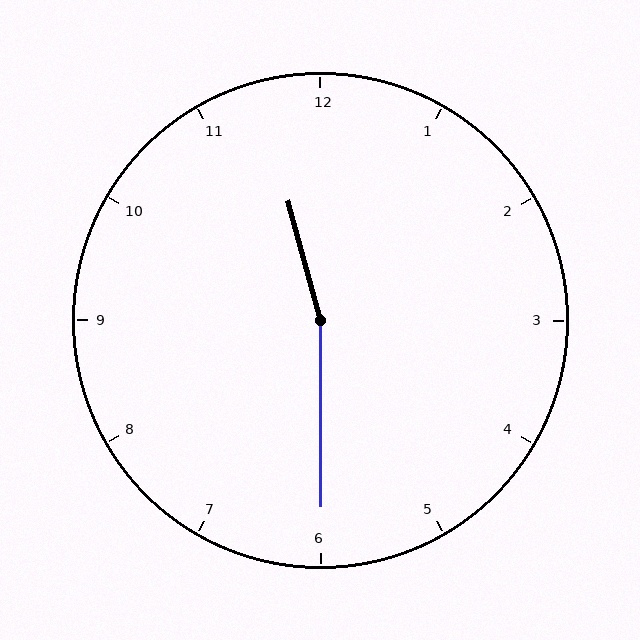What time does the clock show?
11:30.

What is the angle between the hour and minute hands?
Approximately 165 degrees.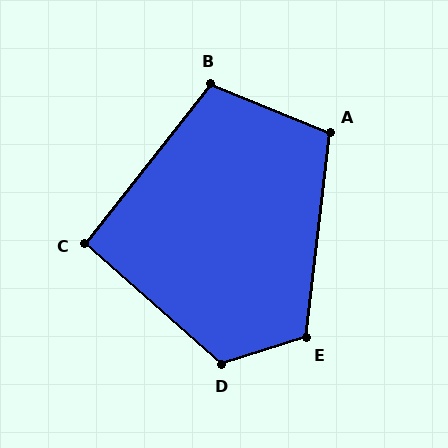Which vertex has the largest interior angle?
D, at approximately 121 degrees.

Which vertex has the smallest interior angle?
C, at approximately 93 degrees.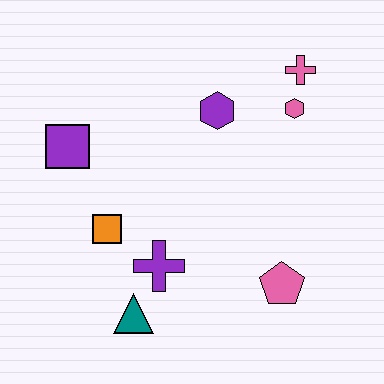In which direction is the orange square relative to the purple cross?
The orange square is to the left of the purple cross.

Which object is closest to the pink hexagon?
The pink cross is closest to the pink hexagon.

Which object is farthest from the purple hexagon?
The teal triangle is farthest from the purple hexagon.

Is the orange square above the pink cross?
No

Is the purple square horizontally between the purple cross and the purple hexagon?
No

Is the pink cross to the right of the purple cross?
Yes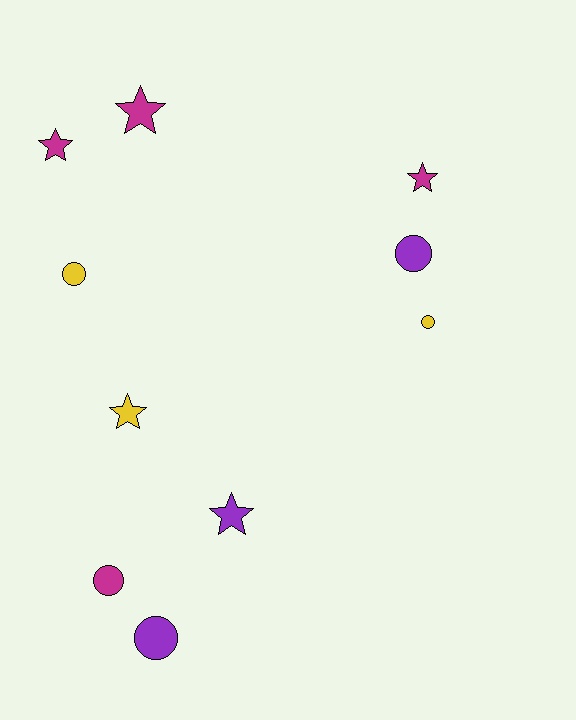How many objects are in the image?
There are 10 objects.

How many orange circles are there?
There are no orange circles.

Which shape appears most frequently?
Star, with 5 objects.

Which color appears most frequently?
Magenta, with 4 objects.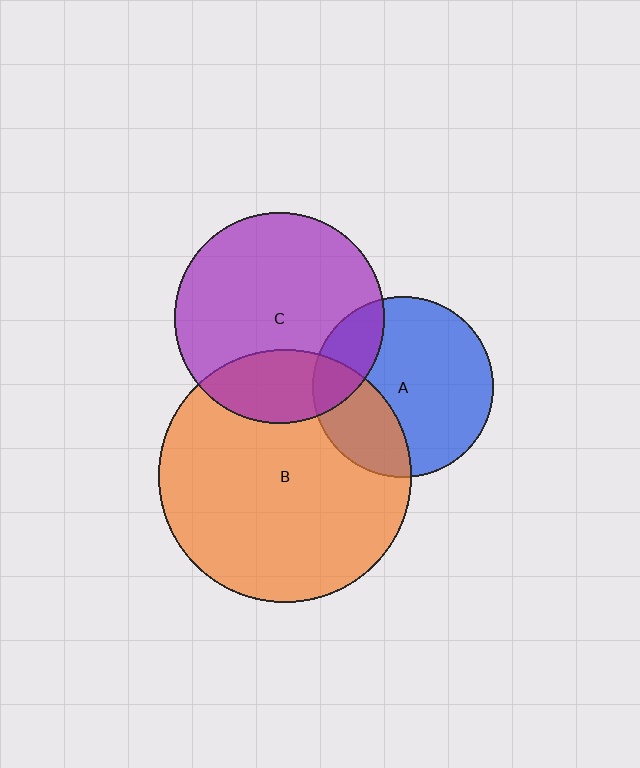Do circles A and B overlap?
Yes.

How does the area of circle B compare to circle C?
Approximately 1.4 times.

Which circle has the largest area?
Circle B (orange).